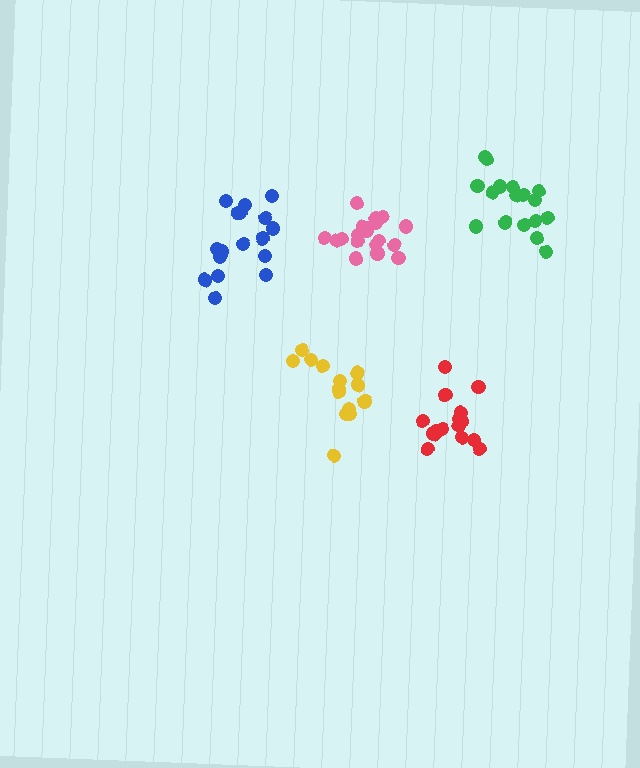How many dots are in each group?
Group 1: 15 dots, Group 2: 19 dots, Group 3: 14 dots, Group 4: 18 dots, Group 5: 17 dots (83 total).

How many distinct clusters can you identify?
There are 5 distinct clusters.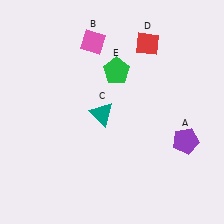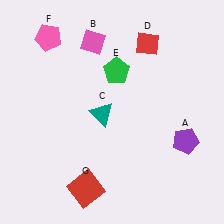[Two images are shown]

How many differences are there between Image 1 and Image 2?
There are 2 differences between the two images.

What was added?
A pink pentagon (F), a red square (G) were added in Image 2.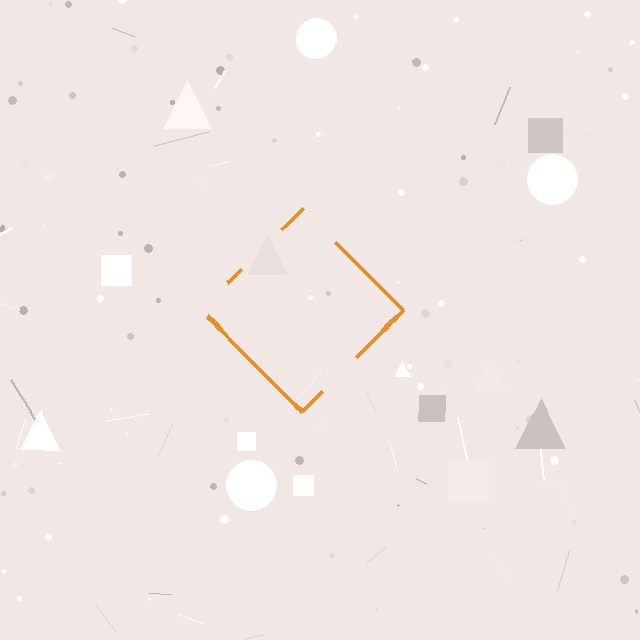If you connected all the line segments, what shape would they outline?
They would outline a diamond.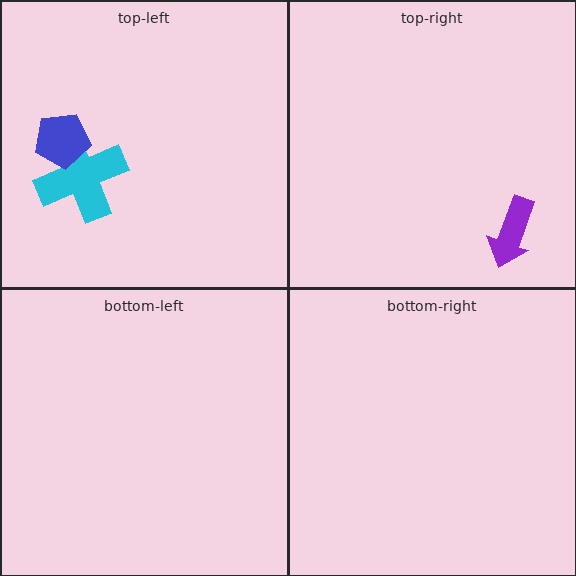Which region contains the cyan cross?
The top-left region.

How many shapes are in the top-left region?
2.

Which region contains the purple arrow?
The top-right region.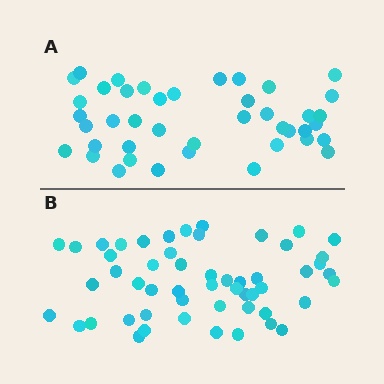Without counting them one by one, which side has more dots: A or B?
Region B (the bottom region) has more dots.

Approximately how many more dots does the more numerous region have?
Region B has roughly 12 or so more dots than region A.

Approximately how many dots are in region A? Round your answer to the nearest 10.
About 40 dots. (The exact count is 42, which rounds to 40.)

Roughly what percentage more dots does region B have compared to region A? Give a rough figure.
About 25% more.